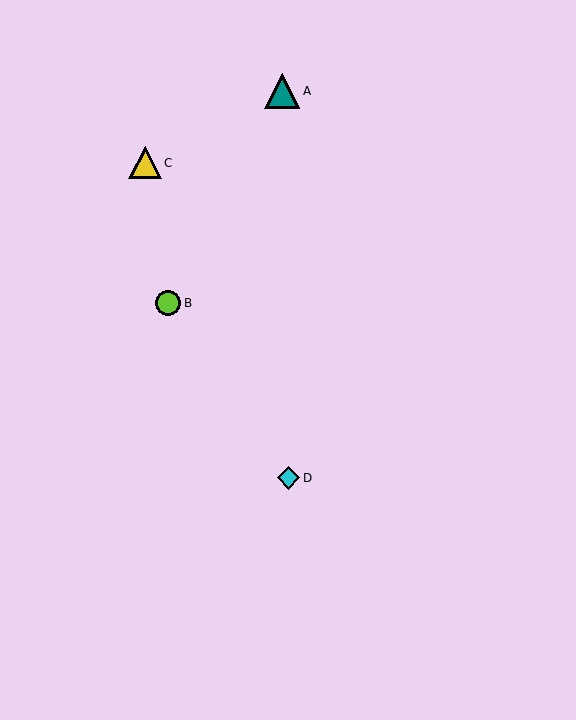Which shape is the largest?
The teal triangle (labeled A) is the largest.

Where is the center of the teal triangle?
The center of the teal triangle is at (282, 91).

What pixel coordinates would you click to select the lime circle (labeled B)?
Click at (168, 303) to select the lime circle B.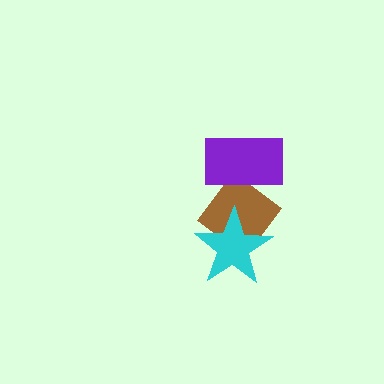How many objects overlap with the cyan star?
1 object overlaps with the cyan star.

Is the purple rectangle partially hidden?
No, no other shape covers it.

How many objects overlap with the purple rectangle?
1 object overlaps with the purple rectangle.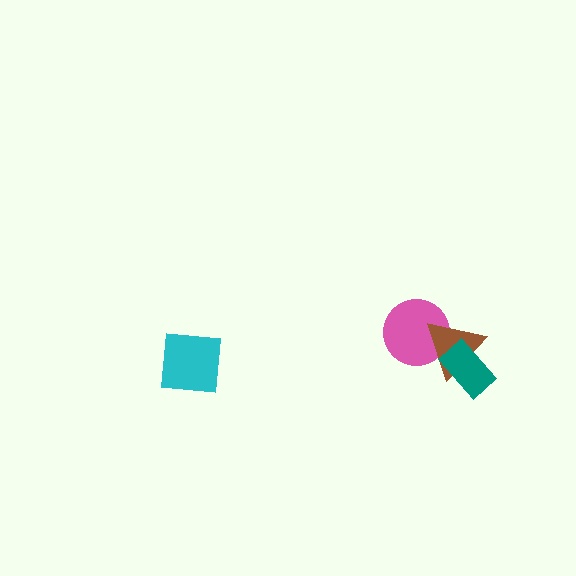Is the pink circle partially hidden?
Yes, it is partially covered by another shape.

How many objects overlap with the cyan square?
0 objects overlap with the cyan square.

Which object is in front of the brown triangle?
The teal rectangle is in front of the brown triangle.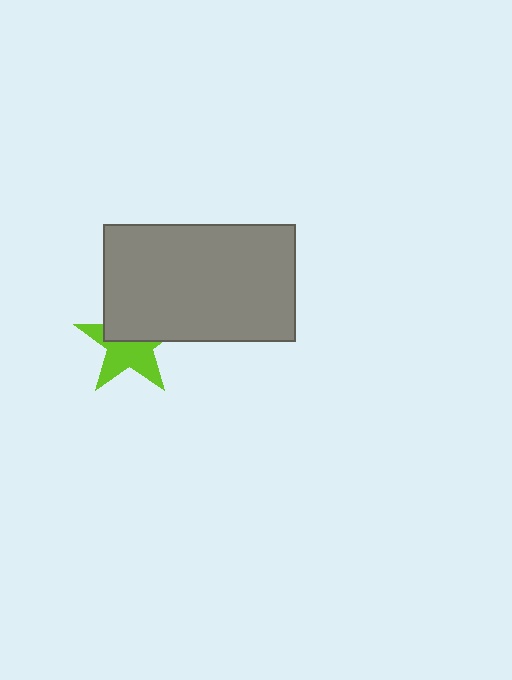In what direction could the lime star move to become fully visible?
The lime star could move down. That would shift it out from behind the gray rectangle entirely.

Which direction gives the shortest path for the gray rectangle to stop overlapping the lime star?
Moving up gives the shortest separation.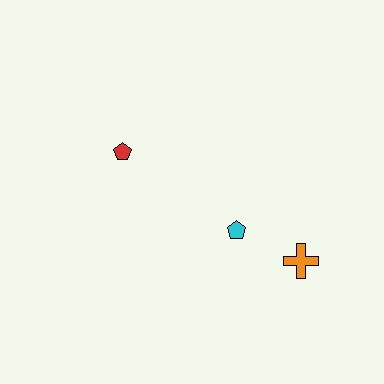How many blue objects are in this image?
There are no blue objects.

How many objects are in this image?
There are 3 objects.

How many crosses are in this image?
There is 1 cross.